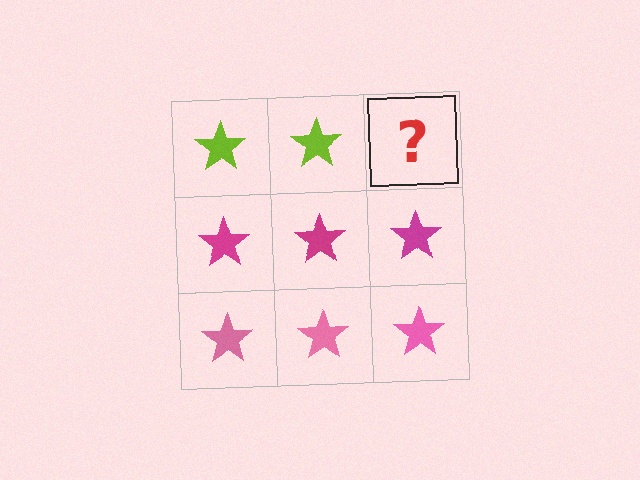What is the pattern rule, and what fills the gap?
The rule is that each row has a consistent color. The gap should be filled with a lime star.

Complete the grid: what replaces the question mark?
The question mark should be replaced with a lime star.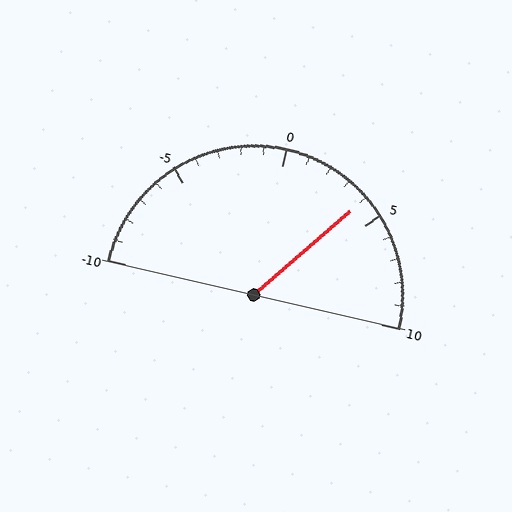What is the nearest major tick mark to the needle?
The nearest major tick mark is 5.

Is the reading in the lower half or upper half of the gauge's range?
The reading is in the upper half of the range (-10 to 10).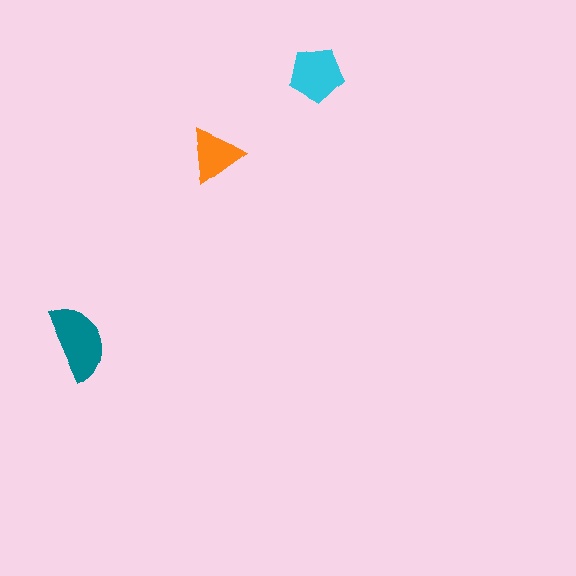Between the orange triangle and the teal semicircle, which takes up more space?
The teal semicircle.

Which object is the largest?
The teal semicircle.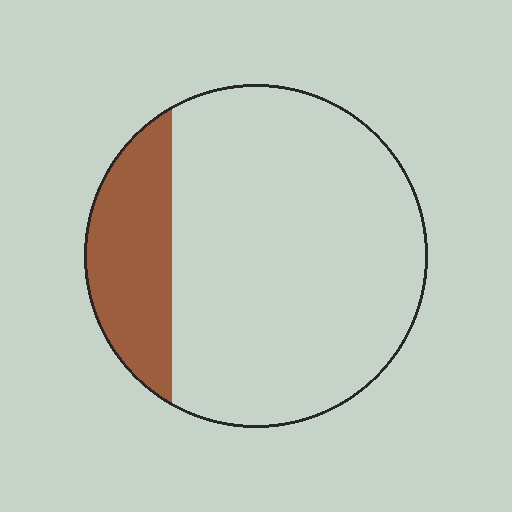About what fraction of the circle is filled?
About one fifth (1/5).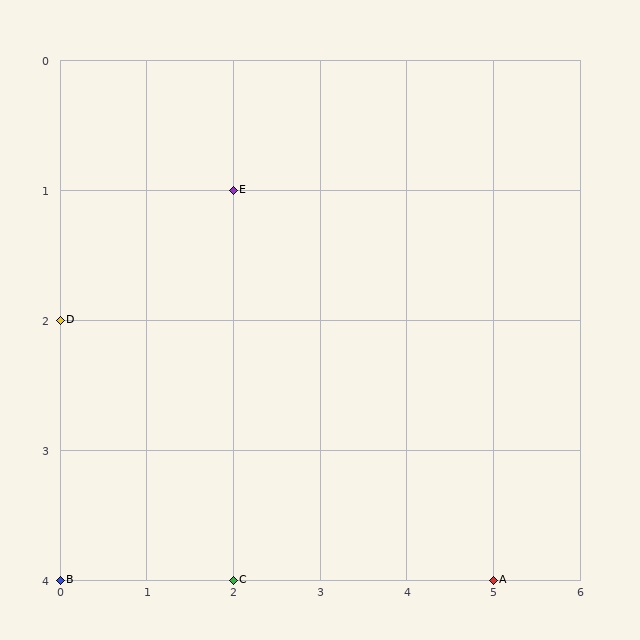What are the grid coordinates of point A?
Point A is at grid coordinates (5, 4).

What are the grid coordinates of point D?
Point D is at grid coordinates (0, 2).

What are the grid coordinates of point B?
Point B is at grid coordinates (0, 4).